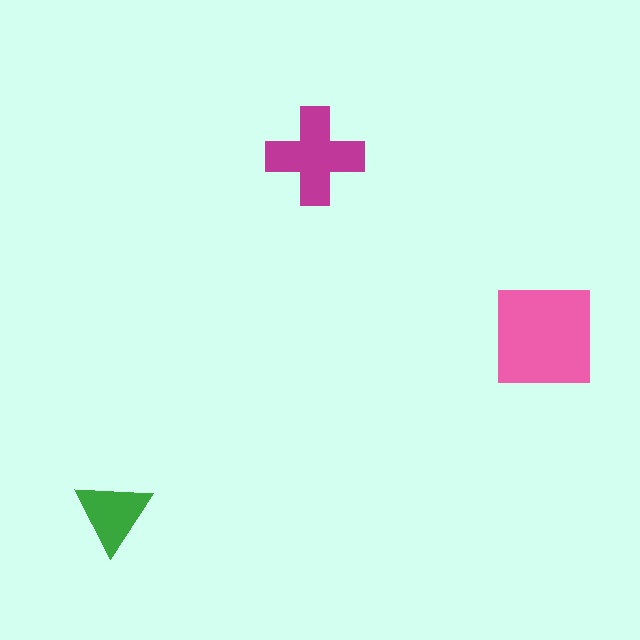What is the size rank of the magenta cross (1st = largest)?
2nd.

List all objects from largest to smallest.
The pink square, the magenta cross, the green triangle.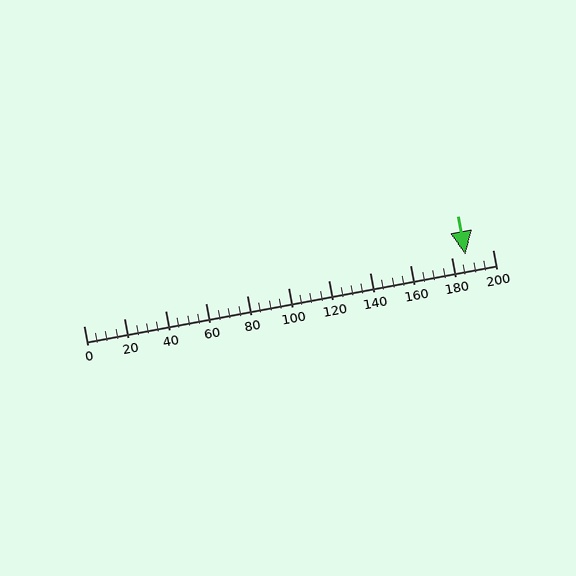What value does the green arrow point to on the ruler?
The green arrow points to approximately 187.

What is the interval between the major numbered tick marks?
The major tick marks are spaced 20 units apart.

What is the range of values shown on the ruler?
The ruler shows values from 0 to 200.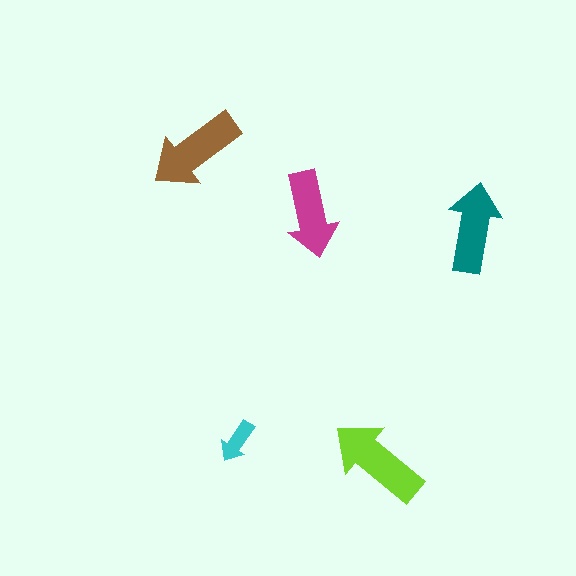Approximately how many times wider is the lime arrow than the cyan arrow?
About 2.5 times wider.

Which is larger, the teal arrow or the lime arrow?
The lime one.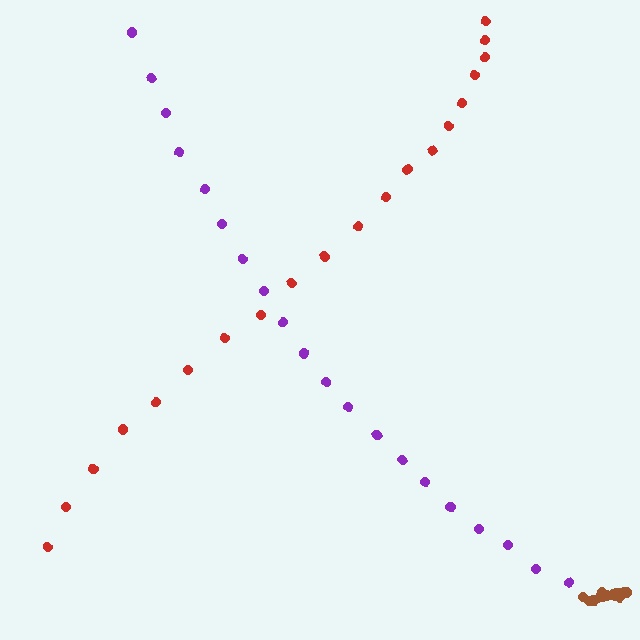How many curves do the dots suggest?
There are 3 distinct paths.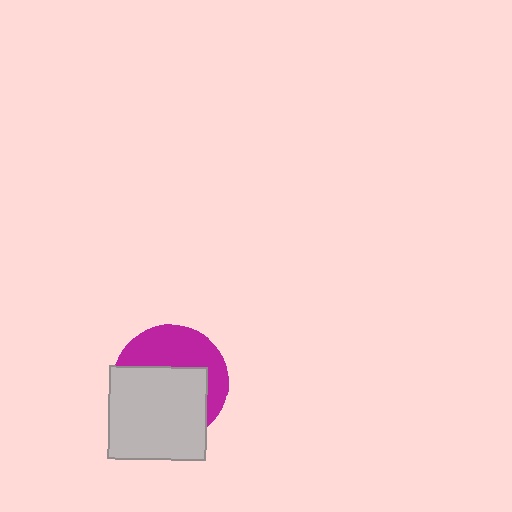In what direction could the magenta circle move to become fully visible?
The magenta circle could move up. That would shift it out from behind the light gray rectangle entirely.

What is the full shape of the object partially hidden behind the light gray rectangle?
The partially hidden object is a magenta circle.